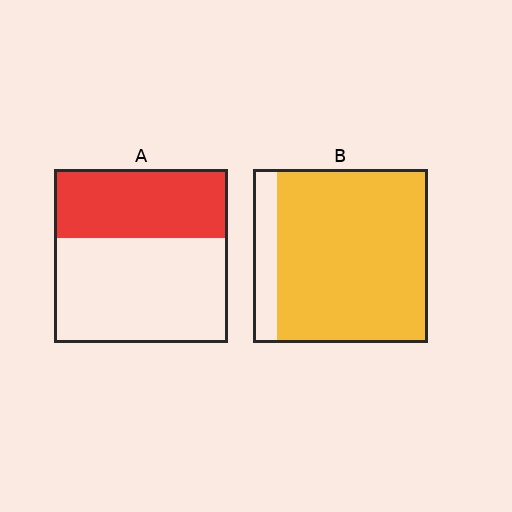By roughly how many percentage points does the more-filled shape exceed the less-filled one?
By roughly 45 percentage points (B over A).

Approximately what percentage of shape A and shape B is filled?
A is approximately 40% and B is approximately 85%.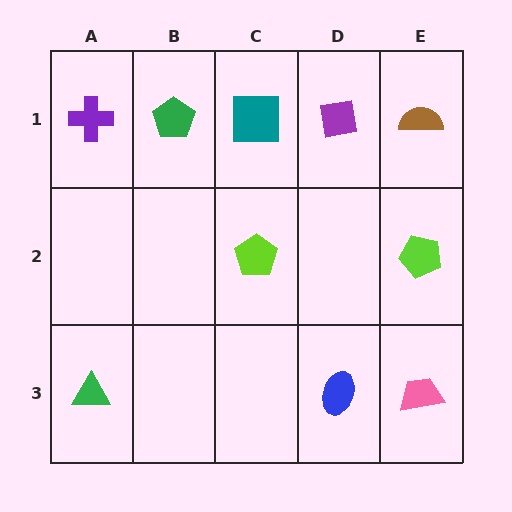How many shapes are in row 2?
2 shapes.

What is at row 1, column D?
A purple square.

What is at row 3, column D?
A blue ellipse.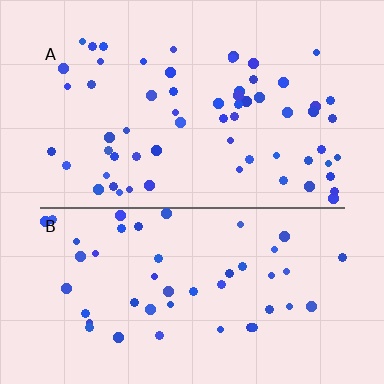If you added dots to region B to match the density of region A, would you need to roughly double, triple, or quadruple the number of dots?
Approximately double.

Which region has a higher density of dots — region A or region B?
A (the top).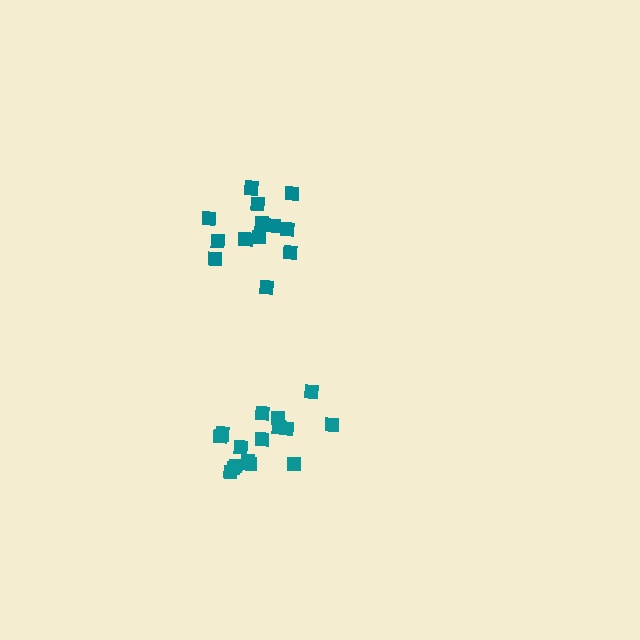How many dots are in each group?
Group 1: 14 dots, Group 2: 16 dots (30 total).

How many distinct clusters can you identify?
There are 2 distinct clusters.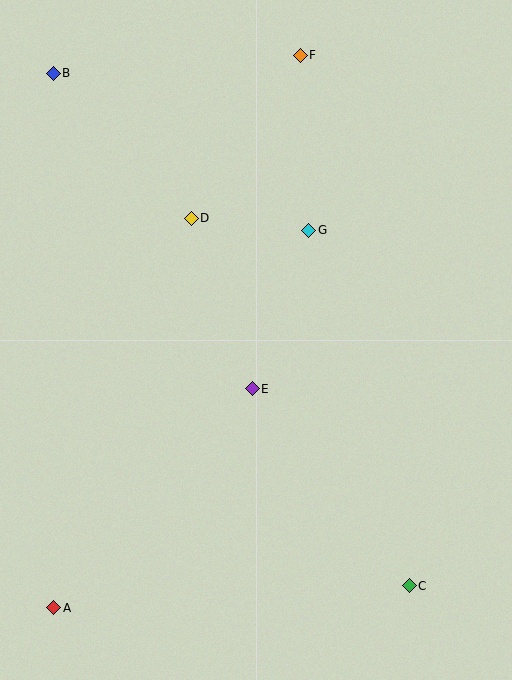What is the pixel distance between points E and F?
The distance between E and F is 337 pixels.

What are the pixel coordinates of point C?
Point C is at (409, 586).